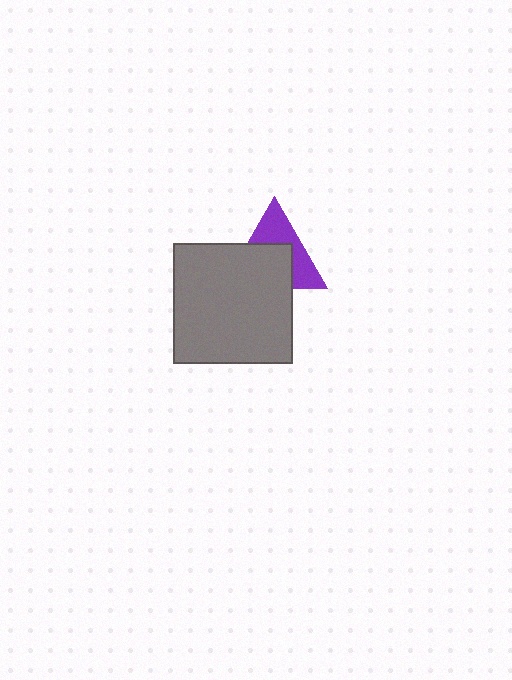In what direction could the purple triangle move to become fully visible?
The purple triangle could move up. That would shift it out from behind the gray square entirely.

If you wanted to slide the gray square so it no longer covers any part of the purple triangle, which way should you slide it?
Slide it down — that is the most direct way to separate the two shapes.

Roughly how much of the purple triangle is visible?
About half of it is visible (roughly 46%).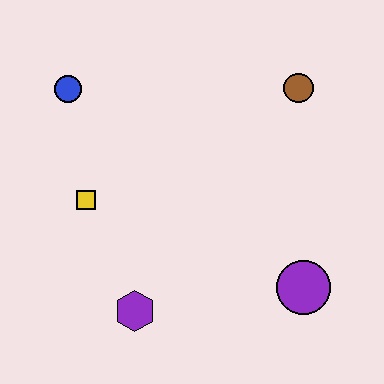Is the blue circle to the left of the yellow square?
Yes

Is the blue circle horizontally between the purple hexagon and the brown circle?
No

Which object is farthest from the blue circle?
The purple circle is farthest from the blue circle.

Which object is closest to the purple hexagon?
The yellow square is closest to the purple hexagon.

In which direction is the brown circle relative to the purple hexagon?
The brown circle is above the purple hexagon.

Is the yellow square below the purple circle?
No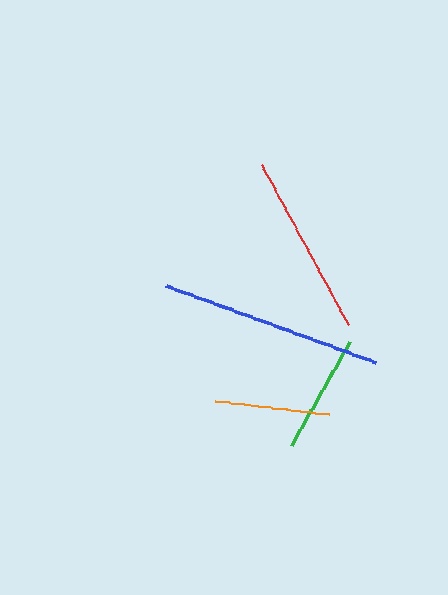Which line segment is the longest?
The blue line is the longest at approximately 223 pixels.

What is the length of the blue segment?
The blue segment is approximately 223 pixels long.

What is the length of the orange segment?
The orange segment is approximately 115 pixels long.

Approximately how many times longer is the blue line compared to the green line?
The blue line is approximately 1.9 times the length of the green line.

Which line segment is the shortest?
The orange line is the shortest at approximately 115 pixels.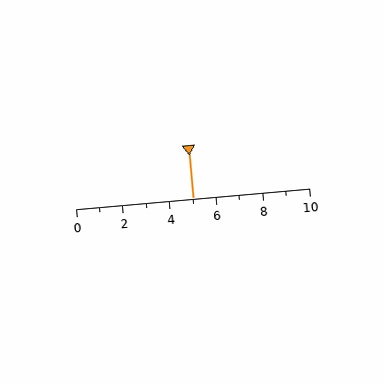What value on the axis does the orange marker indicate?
The marker indicates approximately 5.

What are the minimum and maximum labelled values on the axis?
The axis runs from 0 to 10.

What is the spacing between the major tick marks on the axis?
The major ticks are spaced 2 apart.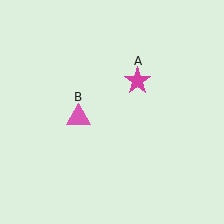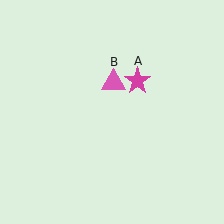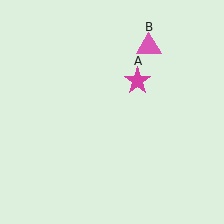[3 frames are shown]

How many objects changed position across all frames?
1 object changed position: pink triangle (object B).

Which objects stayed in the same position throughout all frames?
Magenta star (object A) remained stationary.